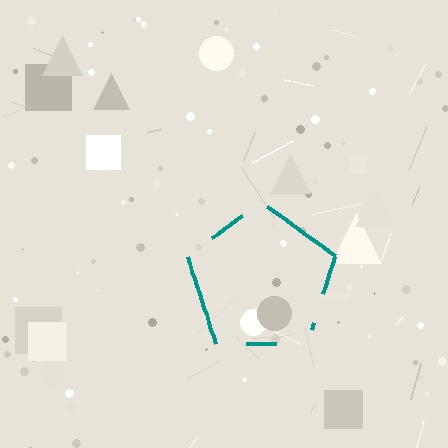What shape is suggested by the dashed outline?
The dashed outline suggests a pentagon.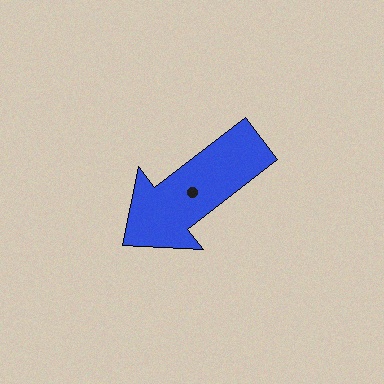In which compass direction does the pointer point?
Southwest.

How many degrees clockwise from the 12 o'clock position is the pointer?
Approximately 233 degrees.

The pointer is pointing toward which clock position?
Roughly 8 o'clock.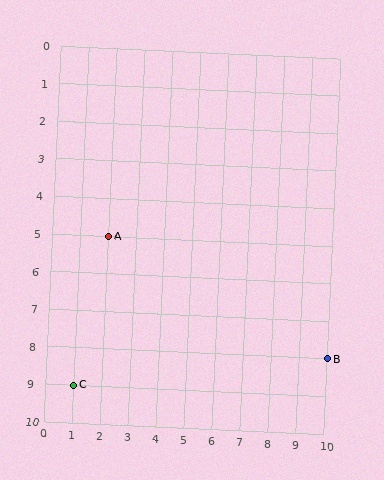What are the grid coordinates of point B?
Point B is at grid coordinates (10, 8).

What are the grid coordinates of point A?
Point A is at grid coordinates (2, 5).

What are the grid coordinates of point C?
Point C is at grid coordinates (1, 9).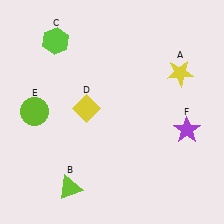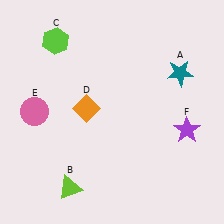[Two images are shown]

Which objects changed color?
A changed from yellow to teal. D changed from yellow to orange. E changed from lime to pink.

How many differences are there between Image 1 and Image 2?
There are 3 differences between the two images.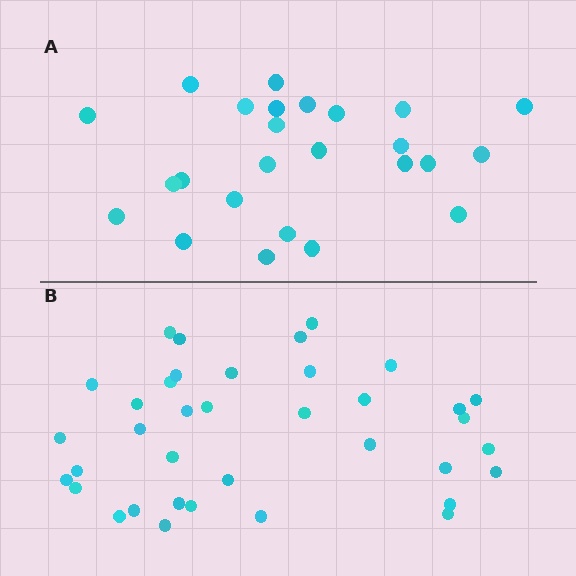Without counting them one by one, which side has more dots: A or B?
Region B (the bottom region) has more dots.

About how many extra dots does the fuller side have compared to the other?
Region B has roughly 12 or so more dots than region A.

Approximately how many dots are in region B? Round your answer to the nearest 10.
About 40 dots. (The exact count is 37, which rounds to 40.)